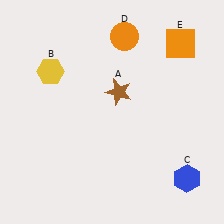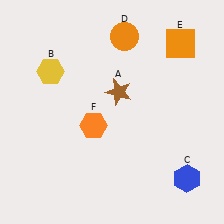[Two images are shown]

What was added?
An orange hexagon (F) was added in Image 2.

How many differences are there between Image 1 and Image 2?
There is 1 difference between the two images.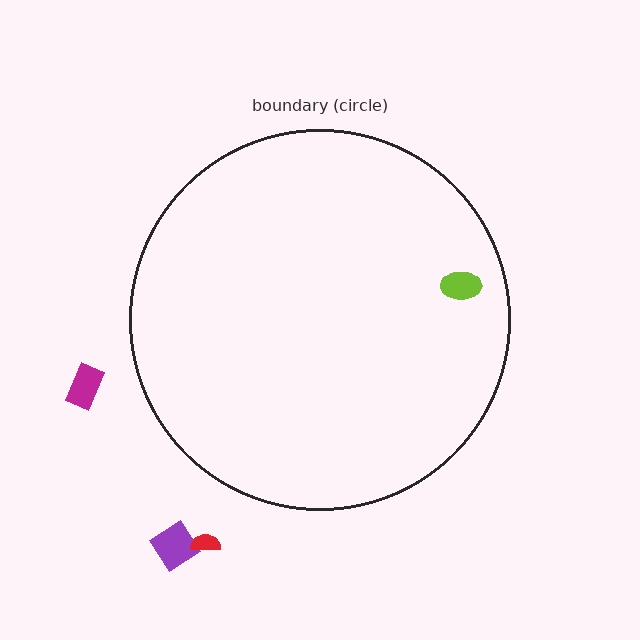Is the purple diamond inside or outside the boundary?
Outside.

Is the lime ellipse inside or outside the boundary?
Inside.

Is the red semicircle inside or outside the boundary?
Outside.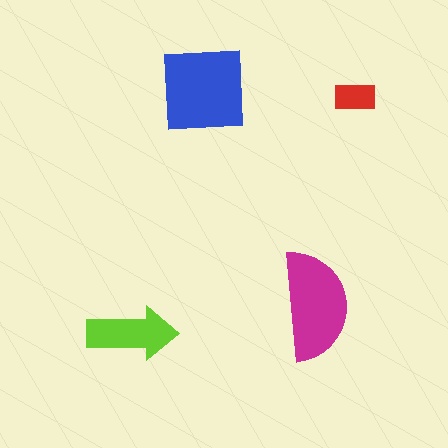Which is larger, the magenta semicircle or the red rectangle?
The magenta semicircle.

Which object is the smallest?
The red rectangle.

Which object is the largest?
The blue square.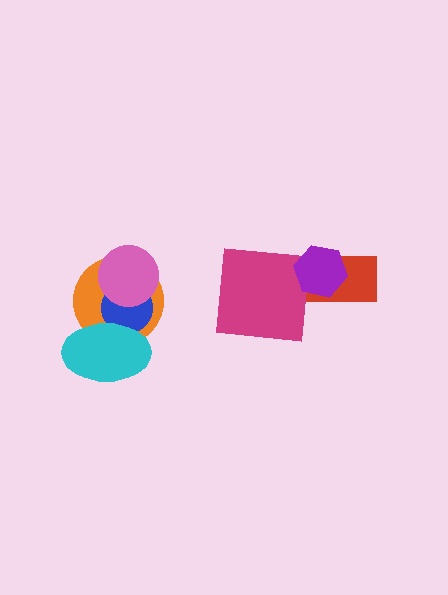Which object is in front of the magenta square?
The purple hexagon is in front of the magenta square.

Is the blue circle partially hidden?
Yes, it is partially covered by another shape.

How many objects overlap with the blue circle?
3 objects overlap with the blue circle.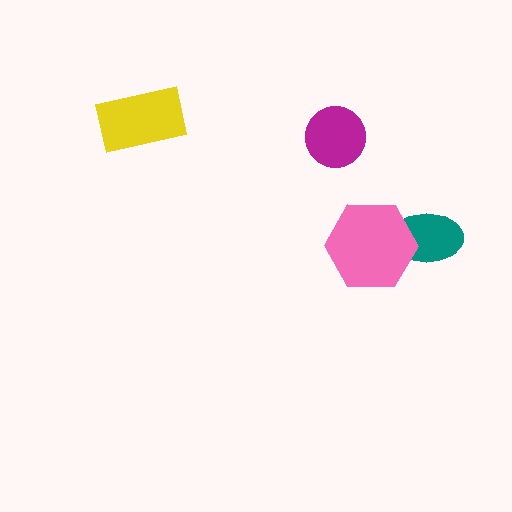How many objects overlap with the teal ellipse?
1 object overlaps with the teal ellipse.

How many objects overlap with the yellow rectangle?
0 objects overlap with the yellow rectangle.